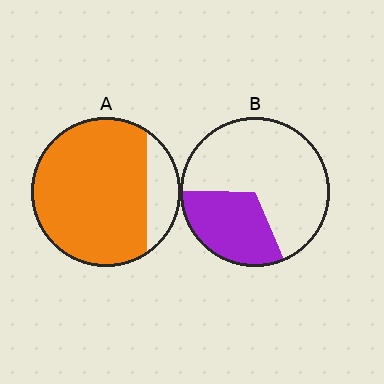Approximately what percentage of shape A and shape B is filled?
A is approximately 85% and B is approximately 30%.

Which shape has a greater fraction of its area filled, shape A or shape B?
Shape A.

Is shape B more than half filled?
No.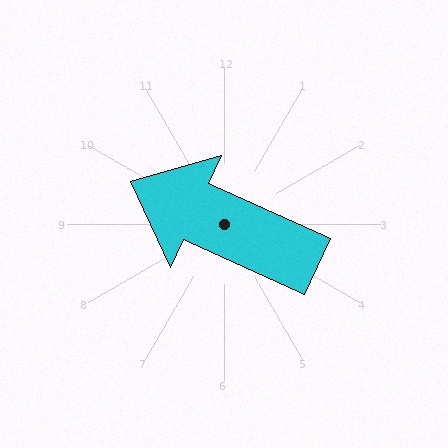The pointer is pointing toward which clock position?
Roughly 10 o'clock.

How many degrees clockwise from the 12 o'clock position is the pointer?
Approximately 294 degrees.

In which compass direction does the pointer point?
Northwest.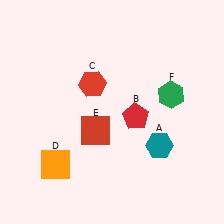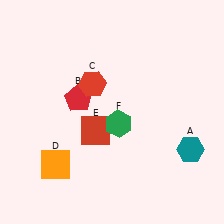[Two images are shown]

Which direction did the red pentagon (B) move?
The red pentagon (B) moved left.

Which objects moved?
The objects that moved are: the teal hexagon (A), the red pentagon (B), the green hexagon (F).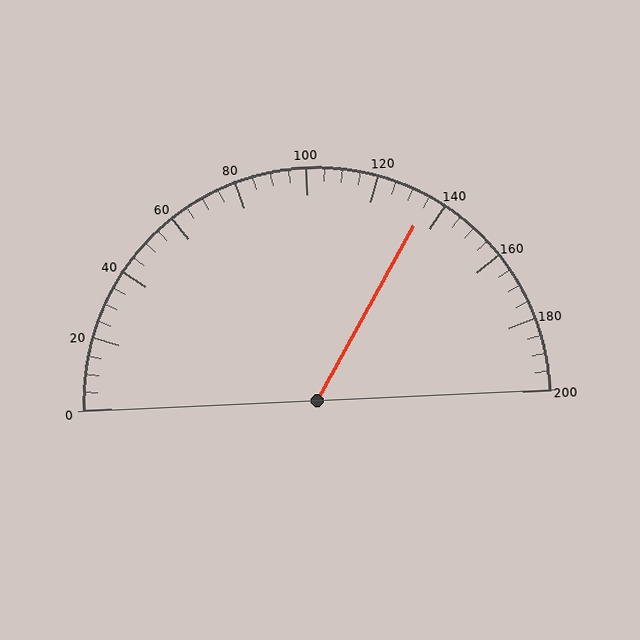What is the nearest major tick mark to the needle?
The nearest major tick mark is 140.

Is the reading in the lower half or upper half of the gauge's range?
The reading is in the upper half of the range (0 to 200).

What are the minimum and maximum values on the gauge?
The gauge ranges from 0 to 200.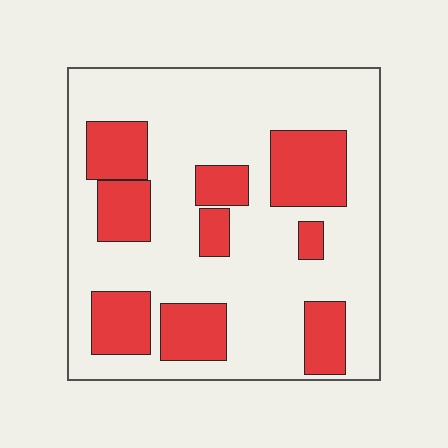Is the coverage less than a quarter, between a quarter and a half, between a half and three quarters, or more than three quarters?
Between a quarter and a half.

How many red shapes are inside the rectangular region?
9.